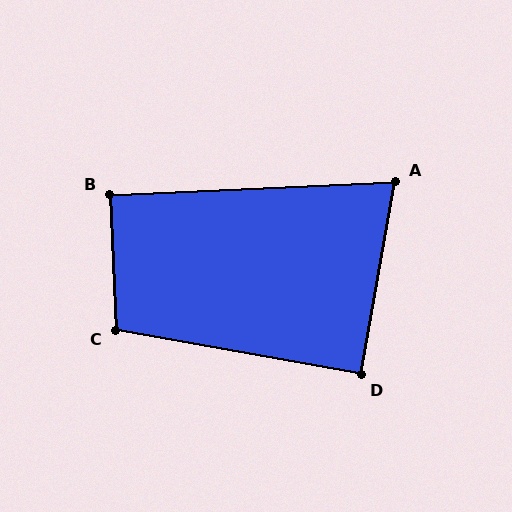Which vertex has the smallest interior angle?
A, at approximately 77 degrees.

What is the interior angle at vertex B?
Approximately 90 degrees (approximately right).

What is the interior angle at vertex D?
Approximately 90 degrees (approximately right).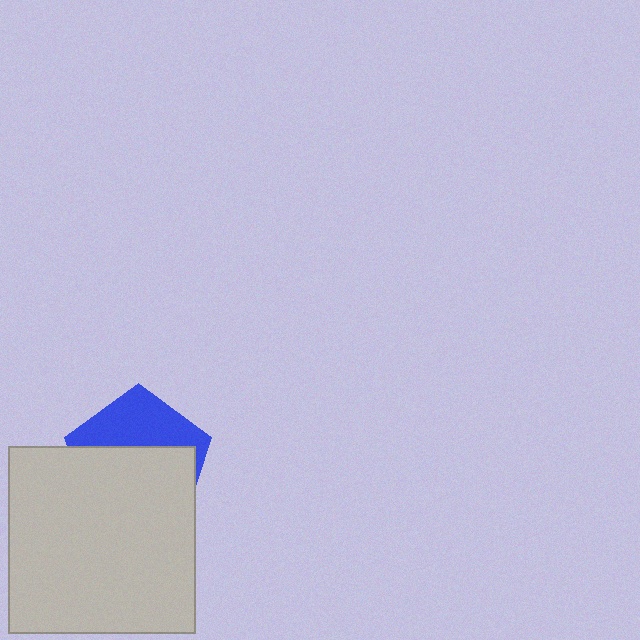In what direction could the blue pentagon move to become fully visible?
The blue pentagon could move up. That would shift it out from behind the light gray square entirely.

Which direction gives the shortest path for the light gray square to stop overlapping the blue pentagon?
Moving down gives the shortest separation.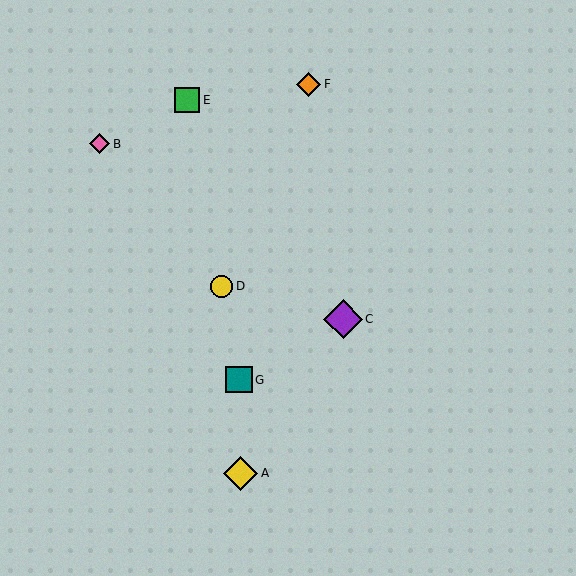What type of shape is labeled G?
Shape G is a teal square.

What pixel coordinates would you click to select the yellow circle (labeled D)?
Click at (222, 286) to select the yellow circle D.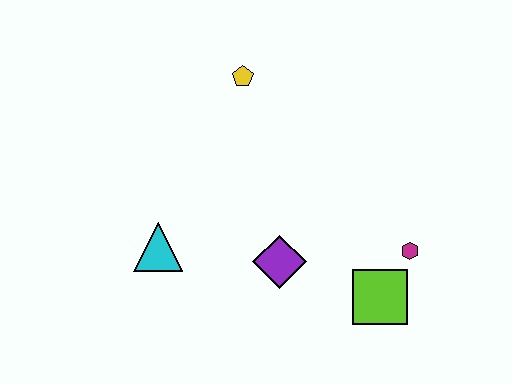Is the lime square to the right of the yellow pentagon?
Yes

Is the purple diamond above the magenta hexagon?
No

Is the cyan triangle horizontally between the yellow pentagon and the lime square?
No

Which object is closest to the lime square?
The magenta hexagon is closest to the lime square.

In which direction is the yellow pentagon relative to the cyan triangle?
The yellow pentagon is above the cyan triangle.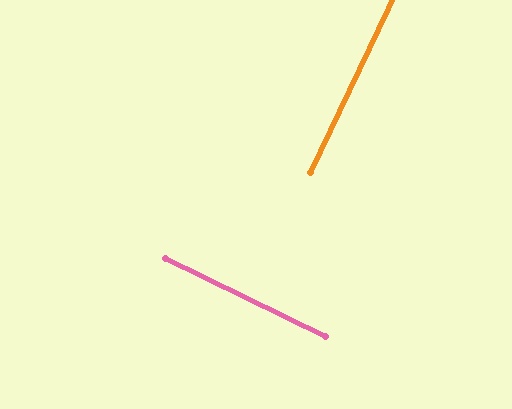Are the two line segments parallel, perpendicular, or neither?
Perpendicular — they meet at approximately 89°.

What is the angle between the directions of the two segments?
Approximately 89 degrees.